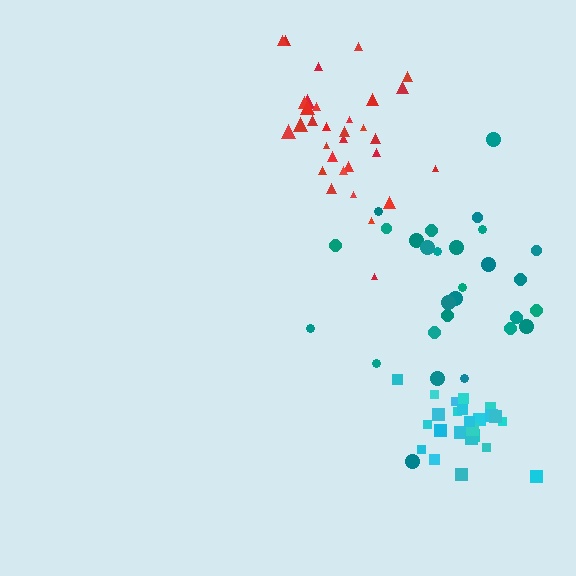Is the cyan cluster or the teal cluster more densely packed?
Cyan.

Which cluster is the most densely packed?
Cyan.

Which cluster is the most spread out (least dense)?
Teal.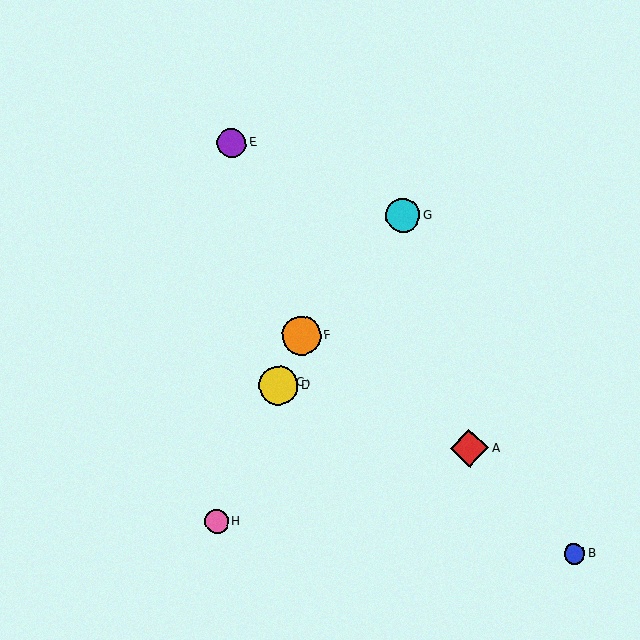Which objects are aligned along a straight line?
Objects C, D, F, H are aligned along a straight line.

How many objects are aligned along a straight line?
4 objects (C, D, F, H) are aligned along a straight line.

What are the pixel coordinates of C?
Object C is at (280, 382).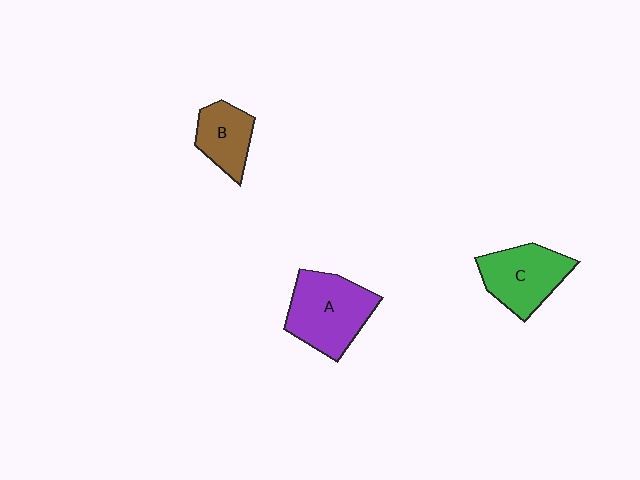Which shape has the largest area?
Shape A (purple).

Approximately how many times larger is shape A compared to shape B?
Approximately 1.7 times.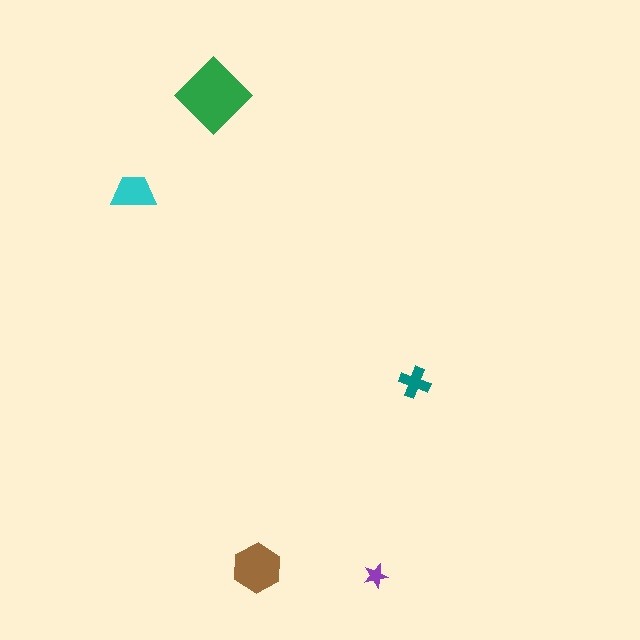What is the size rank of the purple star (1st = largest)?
5th.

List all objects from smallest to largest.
The purple star, the teal cross, the cyan trapezoid, the brown hexagon, the green diamond.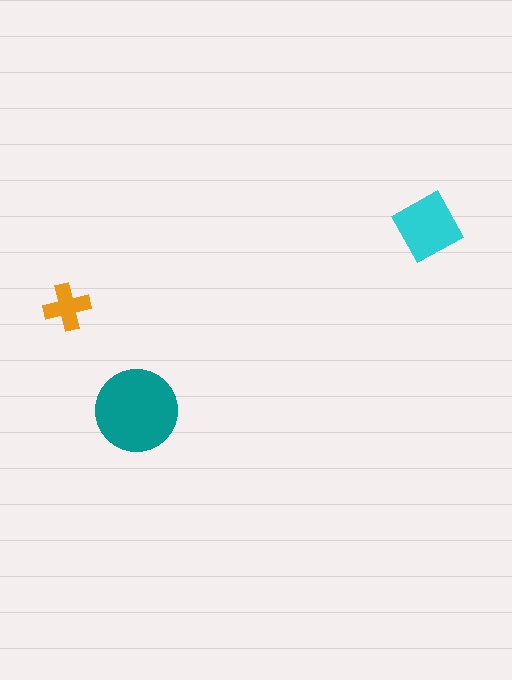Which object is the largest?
The teal circle.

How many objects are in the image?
There are 3 objects in the image.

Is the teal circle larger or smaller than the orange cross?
Larger.